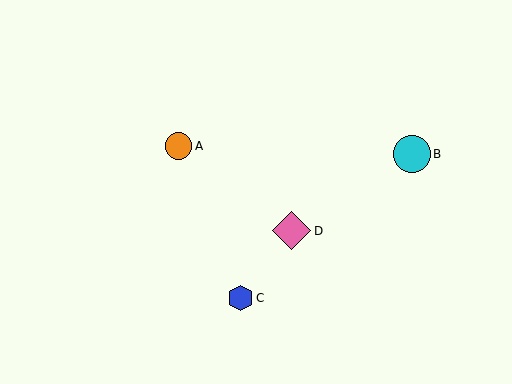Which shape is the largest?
The pink diamond (labeled D) is the largest.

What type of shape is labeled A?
Shape A is an orange circle.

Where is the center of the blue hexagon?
The center of the blue hexagon is at (240, 298).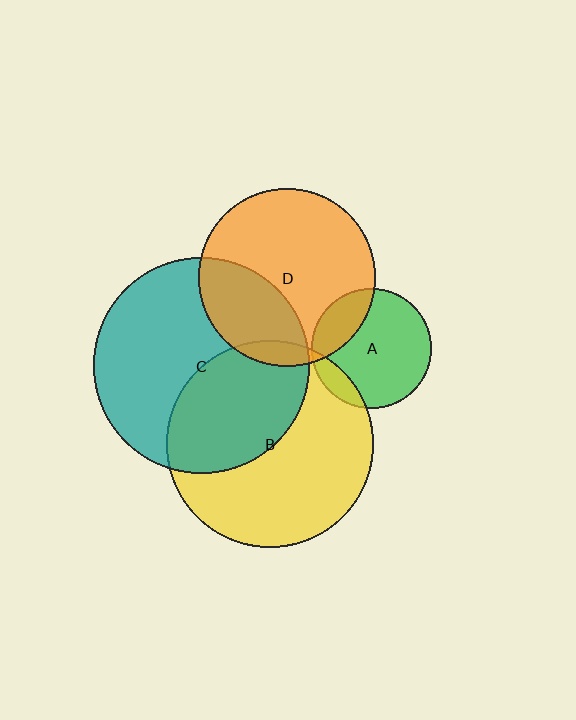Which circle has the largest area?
Circle C (teal).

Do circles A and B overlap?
Yes.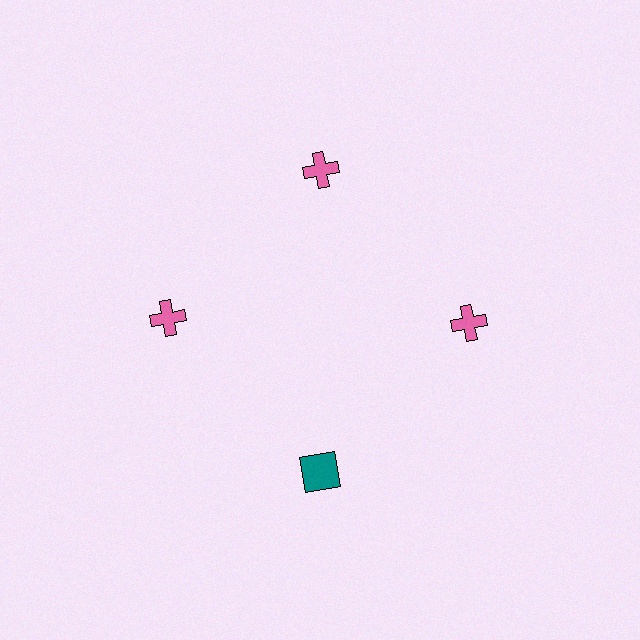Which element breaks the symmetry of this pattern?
The teal square at roughly the 6 o'clock position breaks the symmetry. All other shapes are pink crosses.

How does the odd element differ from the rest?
It differs in both color (teal instead of pink) and shape (square instead of cross).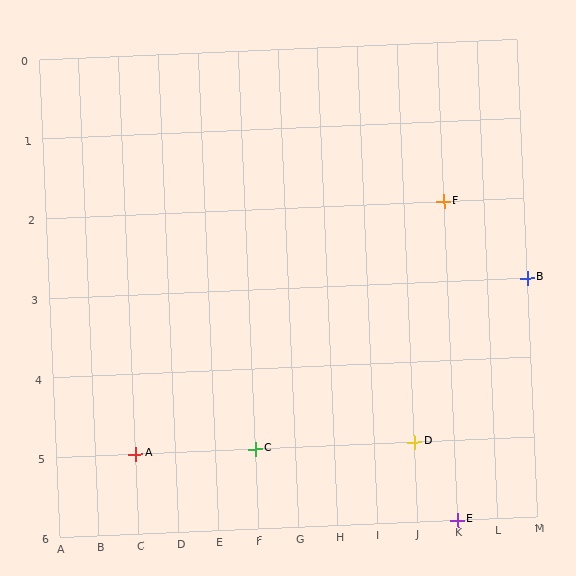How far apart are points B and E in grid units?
Points B and E are 2 columns and 3 rows apart (about 3.6 grid units diagonally).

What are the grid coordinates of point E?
Point E is at grid coordinates (K, 6).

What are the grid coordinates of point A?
Point A is at grid coordinates (C, 5).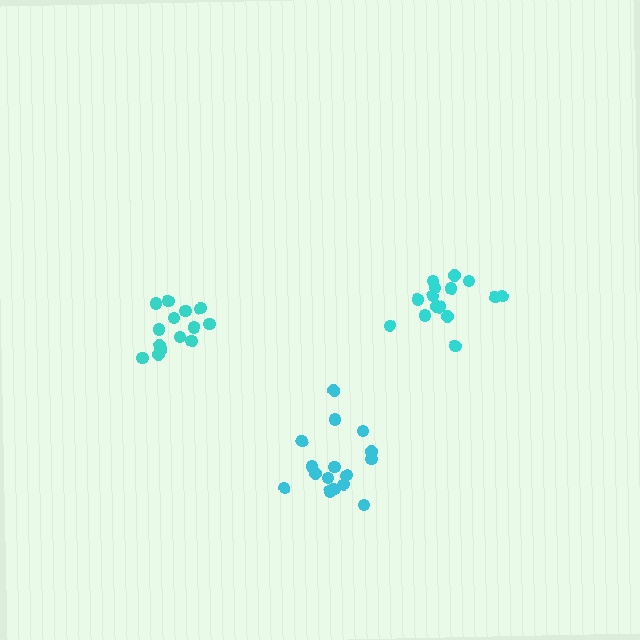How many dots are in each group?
Group 1: 14 dots, Group 2: 16 dots, Group 3: 15 dots (45 total).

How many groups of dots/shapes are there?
There are 3 groups.